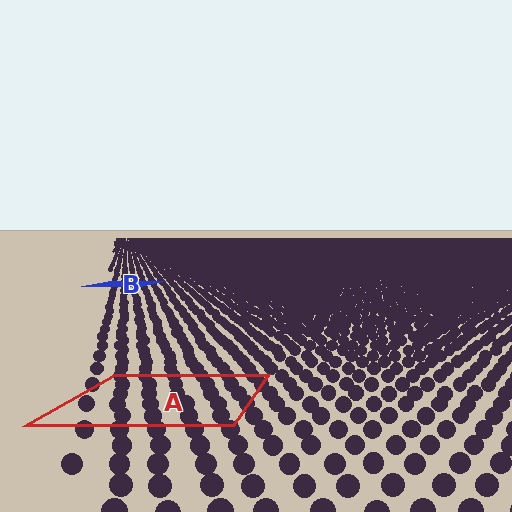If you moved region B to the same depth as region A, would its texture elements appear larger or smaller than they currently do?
They would appear larger. At a closer depth, the same texture elements are projected at a bigger on-screen size.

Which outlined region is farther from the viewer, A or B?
Region B is farther from the viewer — the texture elements inside it appear smaller and more densely packed.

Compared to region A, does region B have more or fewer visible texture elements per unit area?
Region B has more texture elements per unit area — they are packed more densely because it is farther away.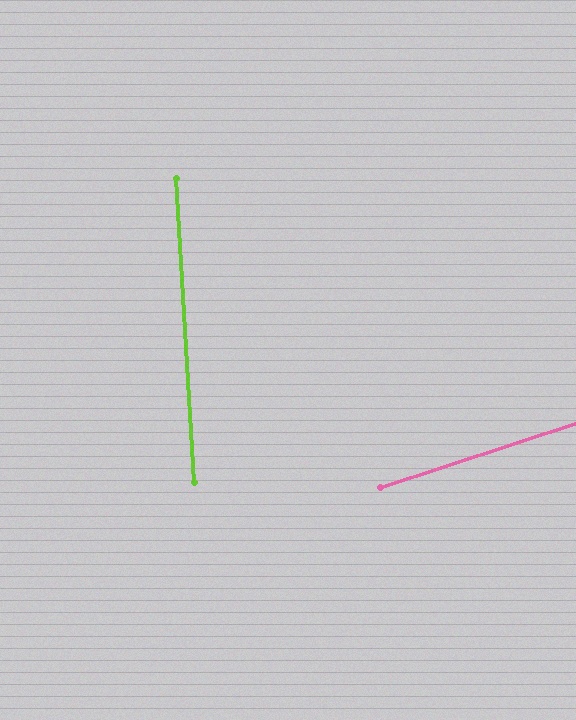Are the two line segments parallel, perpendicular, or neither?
Neither parallel nor perpendicular — they differ by about 75°.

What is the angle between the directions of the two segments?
Approximately 75 degrees.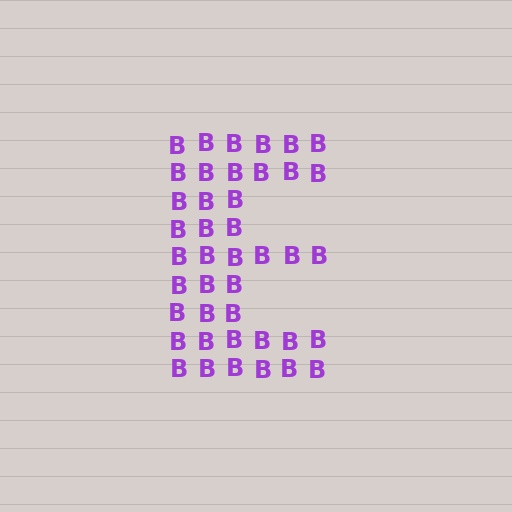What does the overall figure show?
The overall figure shows the letter E.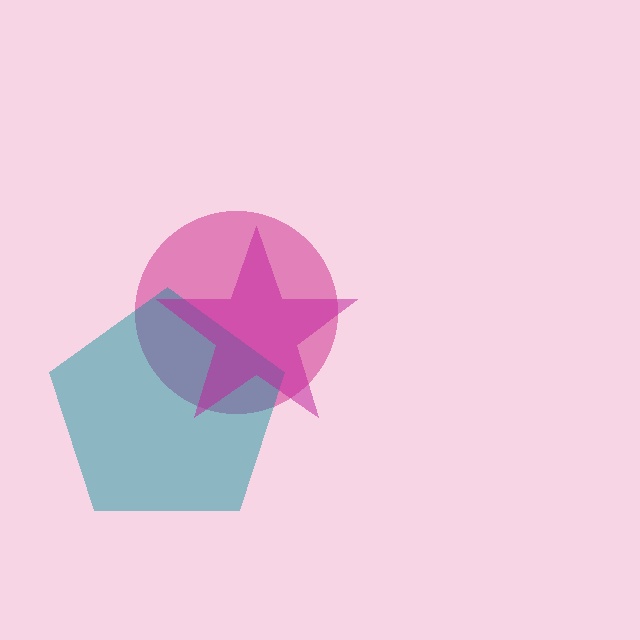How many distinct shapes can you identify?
There are 3 distinct shapes: a pink circle, a teal pentagon, a magenta star.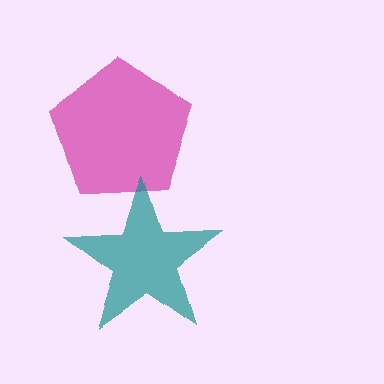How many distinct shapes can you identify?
There are 2 distinct shapes: a magenta pentagon, a teal star.